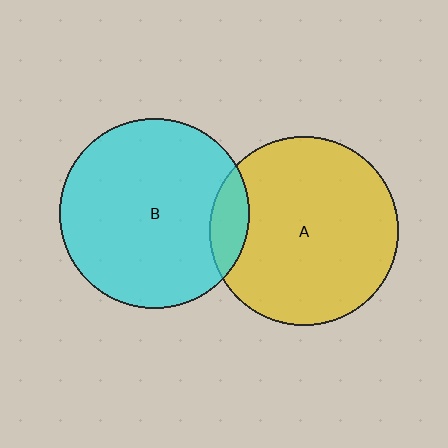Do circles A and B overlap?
Yes.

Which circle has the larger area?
Circle B (cyan).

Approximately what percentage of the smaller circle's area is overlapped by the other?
Approximately 10%.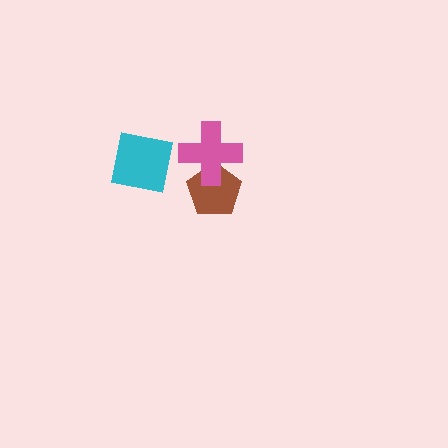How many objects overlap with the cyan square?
0 objects overlap with the cyan square.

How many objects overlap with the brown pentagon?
1 object overlaps with the brown pentagon.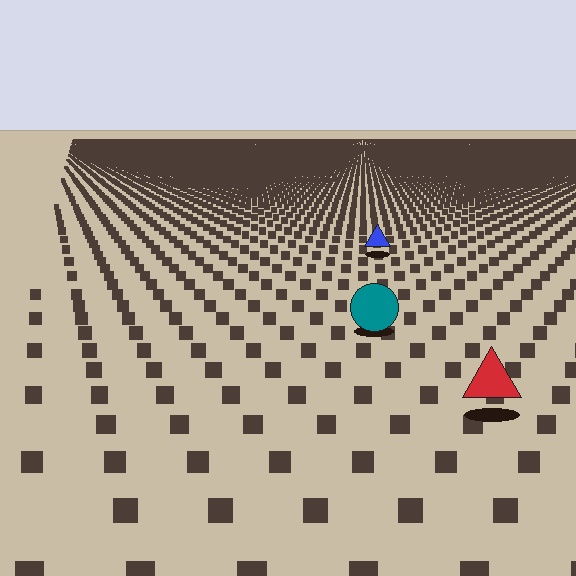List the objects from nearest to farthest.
From nearest to farthest: the red triangle, the teal circle, the blue triangle.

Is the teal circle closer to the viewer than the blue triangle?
Yes. The teal circle is closer — you can tell from the texture gradient: the ground texture is coarser near it.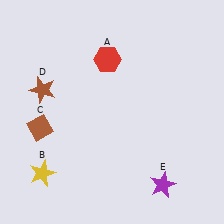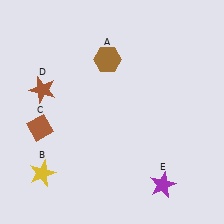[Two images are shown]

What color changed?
The hexagon (A) changed from red in Image 1 to brown in Image 2.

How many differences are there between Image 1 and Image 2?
There is 1 difference between the two images.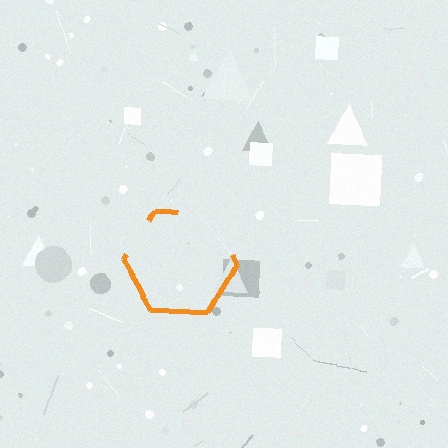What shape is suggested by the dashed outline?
The dashed outline suggests a hexagon.